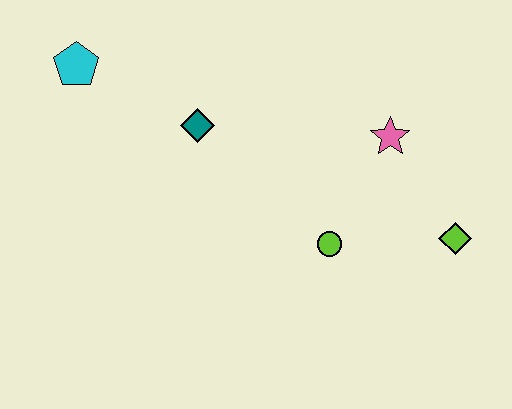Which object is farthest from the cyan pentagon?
The lime diamond is farthest from the cyan pentagon.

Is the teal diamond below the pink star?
No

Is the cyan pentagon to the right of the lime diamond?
No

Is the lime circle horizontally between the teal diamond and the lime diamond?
Yes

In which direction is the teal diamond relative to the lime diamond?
The teal diamond is to the left of the lime diamond.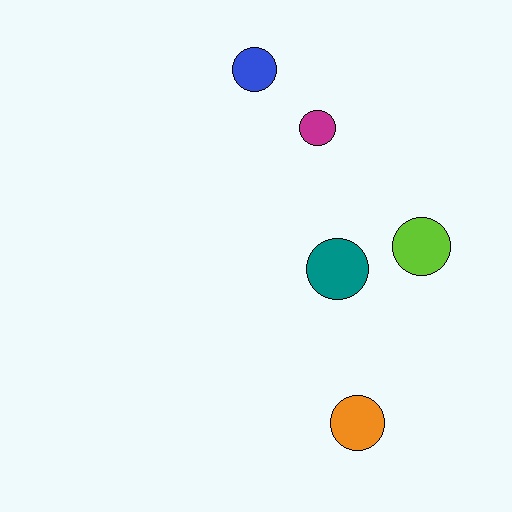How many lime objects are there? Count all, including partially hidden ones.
There is 1 lime object.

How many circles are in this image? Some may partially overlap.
There are 5 circles.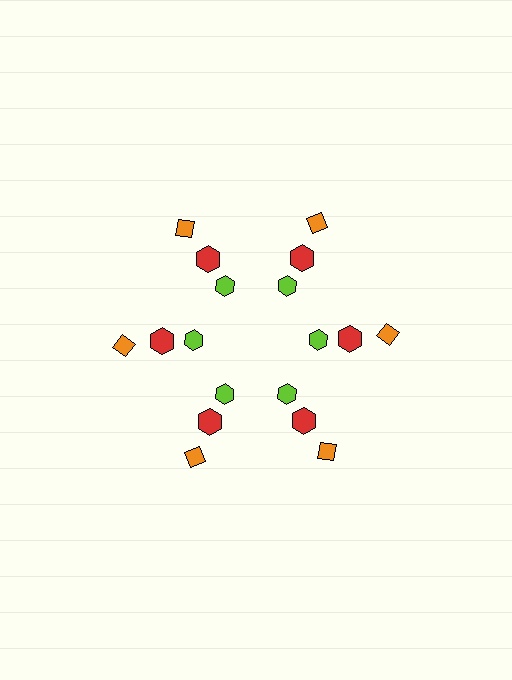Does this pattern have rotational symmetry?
Yes, this pattern has 6-fold rotational symmetry. It looks the same after rotating 60 degrees around the center.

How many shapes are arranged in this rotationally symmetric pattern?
There are 18 shapes, arranged in 6 groups of 3.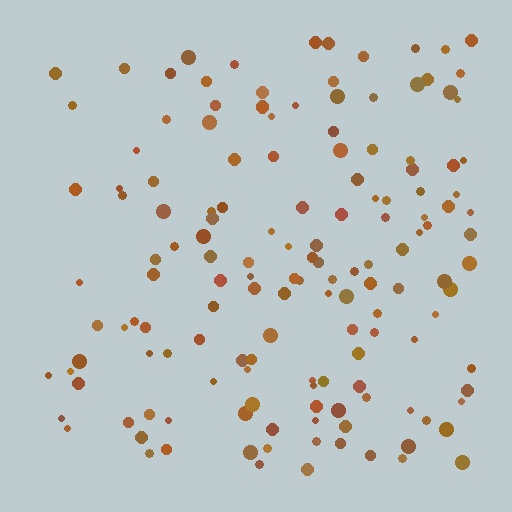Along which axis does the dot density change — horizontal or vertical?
Horizontal.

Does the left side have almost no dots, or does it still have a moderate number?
Still a moderate number, just noticeably fewer than the right.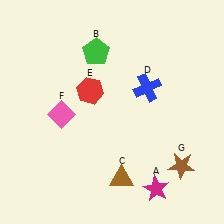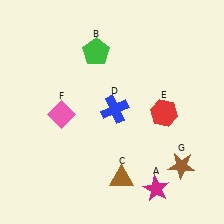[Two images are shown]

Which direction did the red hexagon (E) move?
The red hexagon (E) moved right.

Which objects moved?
The objects that moved are: the blue cross (D), the red hexagon (E).